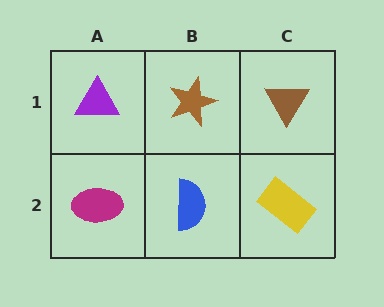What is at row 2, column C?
A yellow rectangle.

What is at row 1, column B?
A brown star.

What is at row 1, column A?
A purple triangle.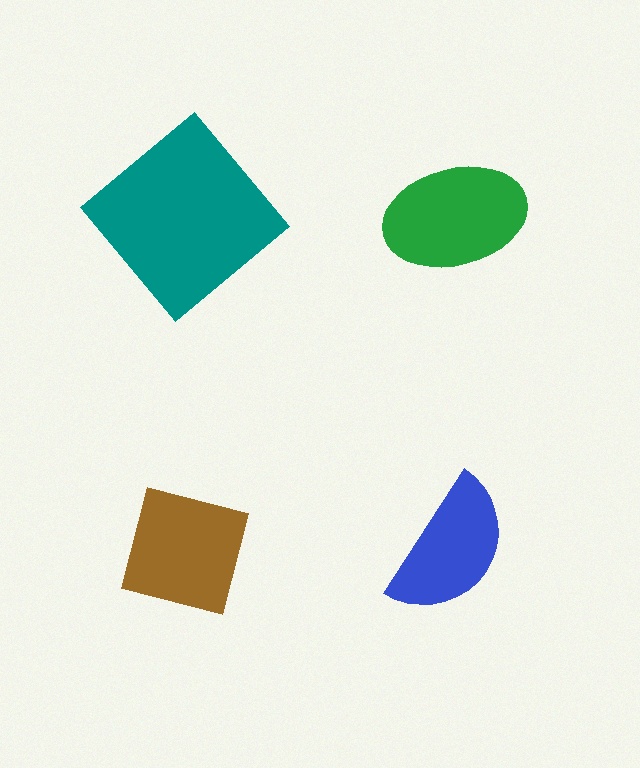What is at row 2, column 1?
A brown square.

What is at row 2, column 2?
A blue semicircle.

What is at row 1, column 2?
A green ellipse.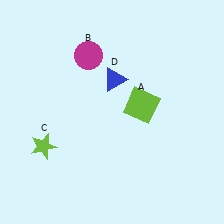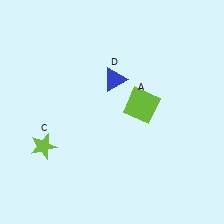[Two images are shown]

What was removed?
The magenta circle (B) was removed in Image 2.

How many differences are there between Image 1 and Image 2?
There is 1 difference between the two images.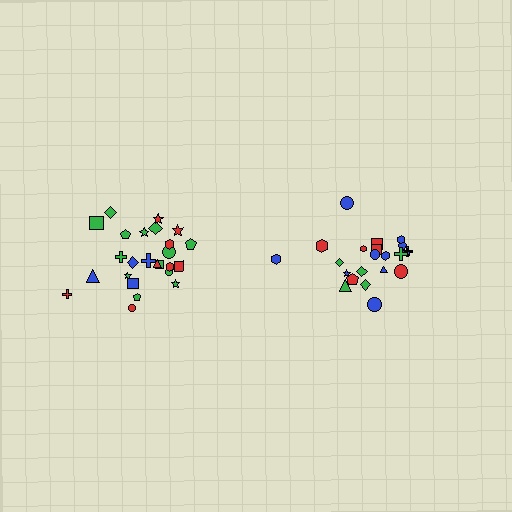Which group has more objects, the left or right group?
The left group.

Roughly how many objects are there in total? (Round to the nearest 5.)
Roughly 45 objects in total.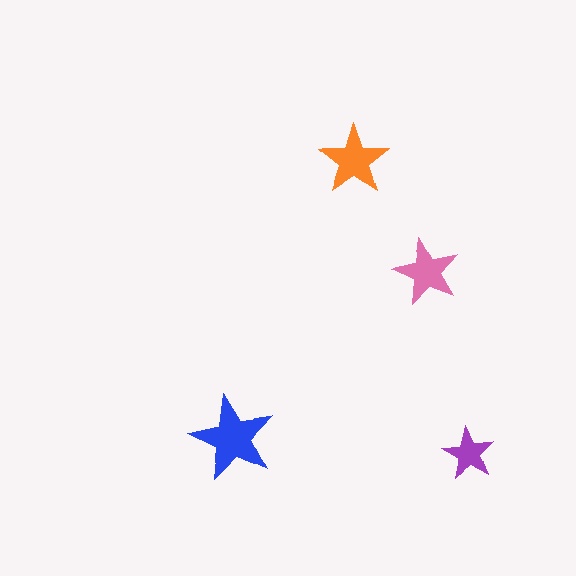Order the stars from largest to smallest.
the blue one, the orange one, the pink one, the purple one.